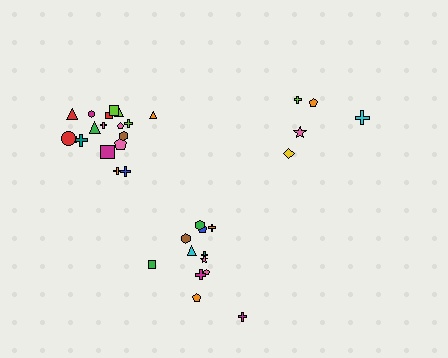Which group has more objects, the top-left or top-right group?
The top-left group.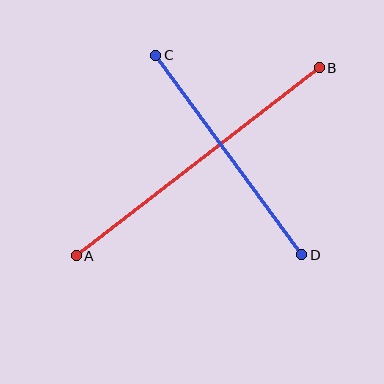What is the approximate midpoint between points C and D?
The midpoint is at approximately (229, 155) pixels.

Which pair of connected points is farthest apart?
Points A and B are farthest apart.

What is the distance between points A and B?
The distance is approximately 307 pixels.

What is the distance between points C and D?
The distance is approximately 247 pixels.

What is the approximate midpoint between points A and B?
The midpoint is at approximately (198, 162) pixels.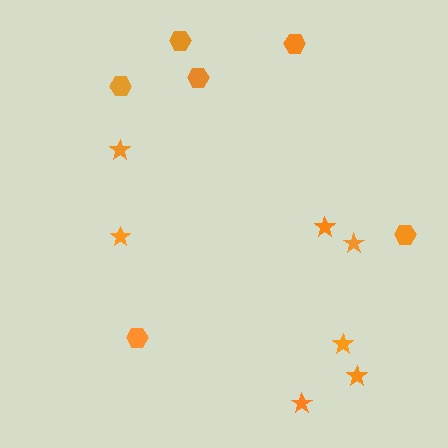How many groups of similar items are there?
There are 2 groups: one group of hexagons (6) and one group of stars (7).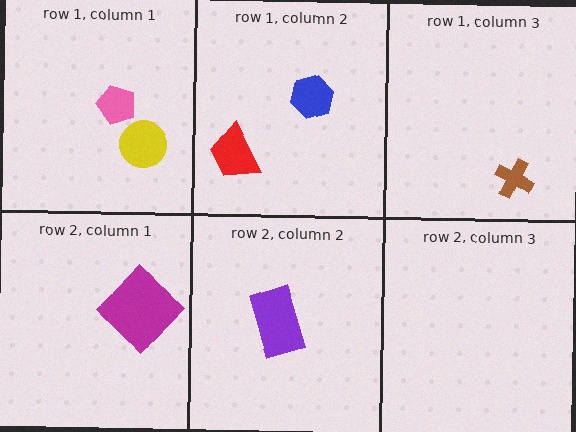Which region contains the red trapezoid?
The row 1, column 2 region.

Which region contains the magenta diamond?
The row 2, column 1 region.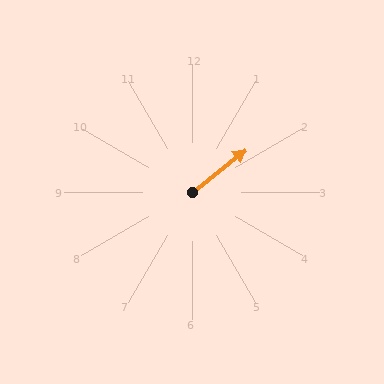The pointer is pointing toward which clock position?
Roughly 2 o'clock.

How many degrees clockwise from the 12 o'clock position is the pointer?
Approximately 52 degrees.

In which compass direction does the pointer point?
Northeast.